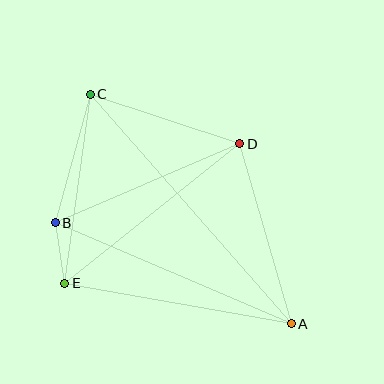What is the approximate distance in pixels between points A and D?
The distance between A and D is approximately 188 pixels.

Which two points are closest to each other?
Points B and E are closest to each other.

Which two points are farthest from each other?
Points A and C are farthest from each other.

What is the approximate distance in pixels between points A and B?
The distance between A and B is approximately 257 pixels.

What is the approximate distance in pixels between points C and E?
The distance between C and E is approximately 191 pixels.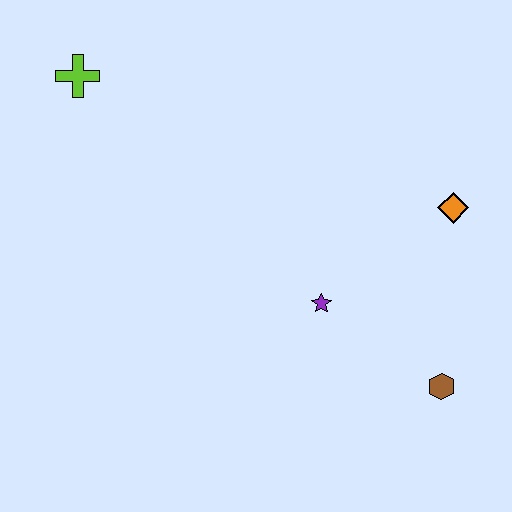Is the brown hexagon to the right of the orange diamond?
No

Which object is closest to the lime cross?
The purple star is closest to the lime cross.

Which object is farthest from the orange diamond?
The lime cross is farthest from the orange diamond.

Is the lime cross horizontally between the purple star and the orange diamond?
No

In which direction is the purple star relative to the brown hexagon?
The purple star is to the left of the brown hexagon.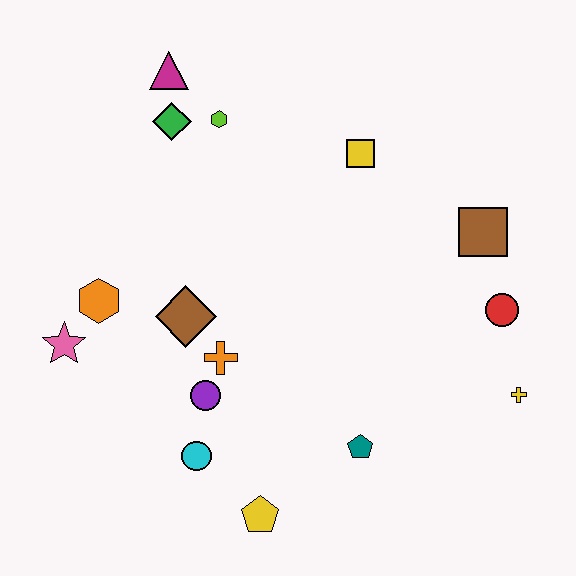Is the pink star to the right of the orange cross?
No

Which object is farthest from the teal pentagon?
The magenta triangle is farthest from the teal pentagon.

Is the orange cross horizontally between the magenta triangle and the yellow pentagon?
Yes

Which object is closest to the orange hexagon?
The pink star is closest to the orange hexagon.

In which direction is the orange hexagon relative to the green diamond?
The orange hexagon is below the green diamond.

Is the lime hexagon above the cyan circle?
Yes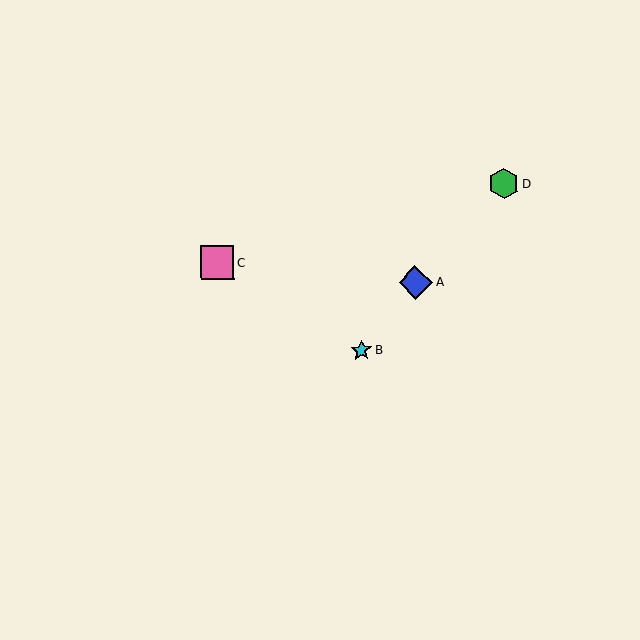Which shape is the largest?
The pink square (labeled C) is the largest.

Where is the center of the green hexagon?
The center of the green hexagon is at (504, 183).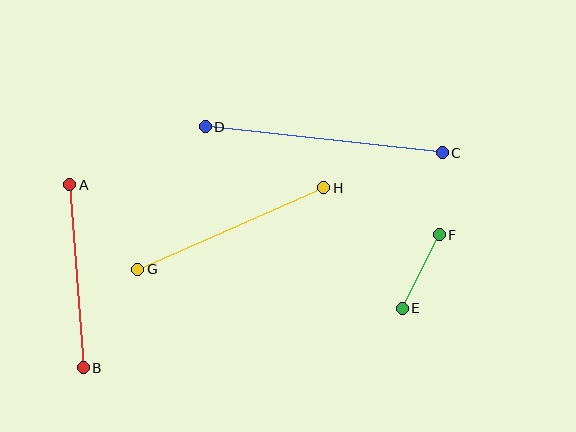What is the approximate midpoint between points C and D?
The midpoint is at approximately (324, 140) pixels.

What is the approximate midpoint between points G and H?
The midpoint is at approximately (231, 228) pixels.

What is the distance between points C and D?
The distance is approximately 238 pixels.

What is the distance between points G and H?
The distance is approximately 204 pixels.